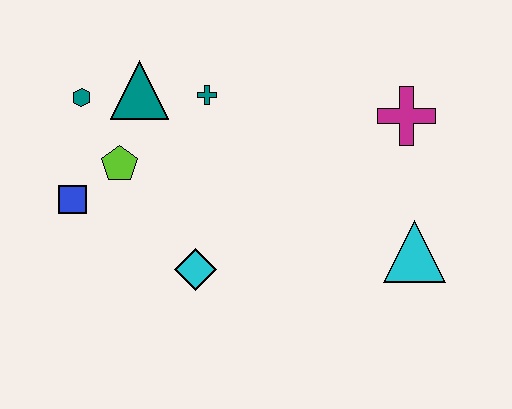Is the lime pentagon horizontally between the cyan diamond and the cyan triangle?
No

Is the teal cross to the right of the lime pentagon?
Yes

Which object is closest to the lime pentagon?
The blue square is closest to the lime pentagon.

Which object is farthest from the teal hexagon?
The cyan triangle is farthest from the teal hexagon.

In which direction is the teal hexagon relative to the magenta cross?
The teal hexagon is to the left of the magenta cross.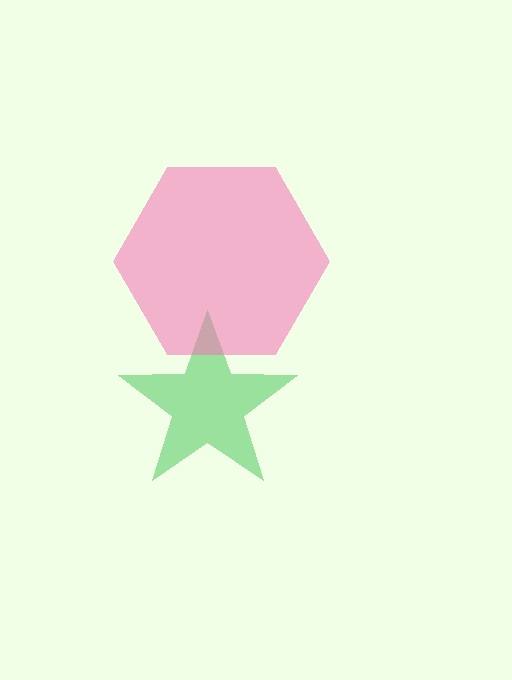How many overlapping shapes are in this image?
There are 2 overlapping shapes in the image.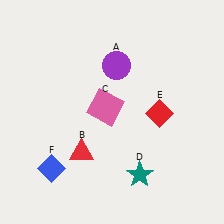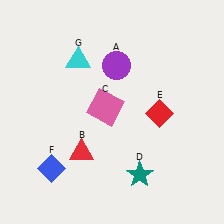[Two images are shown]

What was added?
A cyan triangle (G) was added in Image 2.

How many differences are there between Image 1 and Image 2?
There is 1 difference between the two images.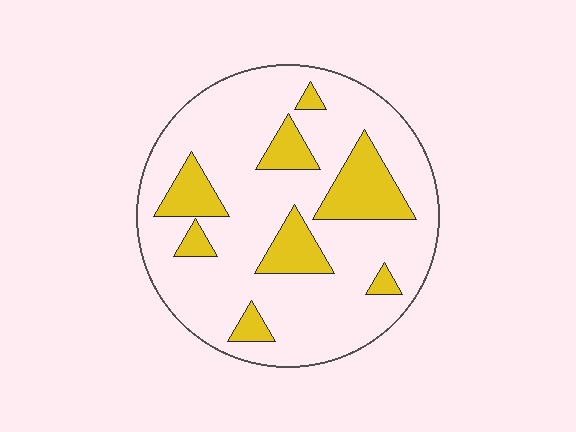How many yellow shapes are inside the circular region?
8.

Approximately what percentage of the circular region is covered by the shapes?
Approximately 20%.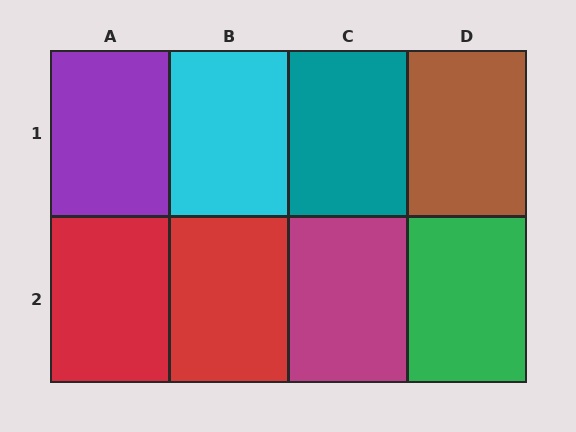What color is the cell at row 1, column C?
Teal.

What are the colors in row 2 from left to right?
Red, red, magenta, green.